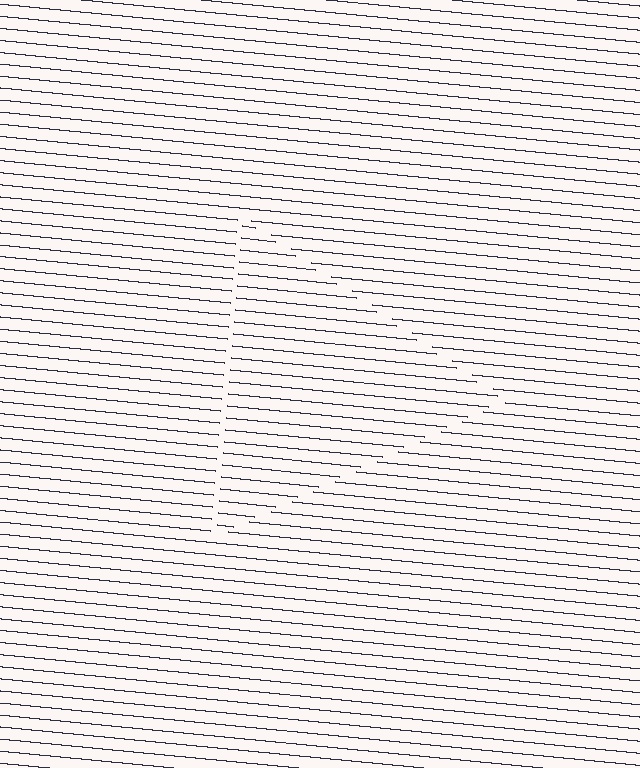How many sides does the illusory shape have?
3 sides — the line-ends trace a triangle.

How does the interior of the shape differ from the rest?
The interior of the shape contains the same grating, shifted by half a period — the contour is defined by the phase discontinuity where line-ends from the inner and outer gratings abut.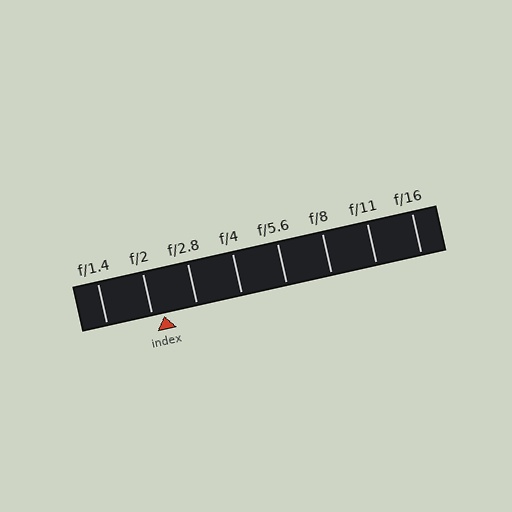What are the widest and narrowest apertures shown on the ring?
The widest aperture shown is f/1.4 and the narrowest is f/16.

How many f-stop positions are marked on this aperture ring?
There are 8 f-stop positions marked.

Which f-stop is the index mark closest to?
The index mark is closest to f/2.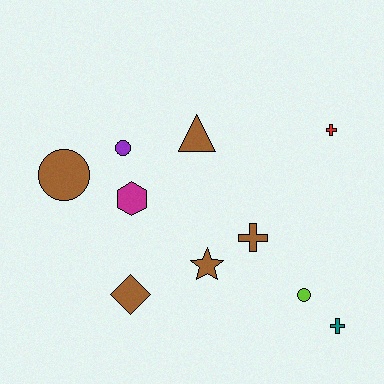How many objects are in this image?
There are 10 objects.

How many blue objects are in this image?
There are no blue objects.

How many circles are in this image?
There are 3 circles.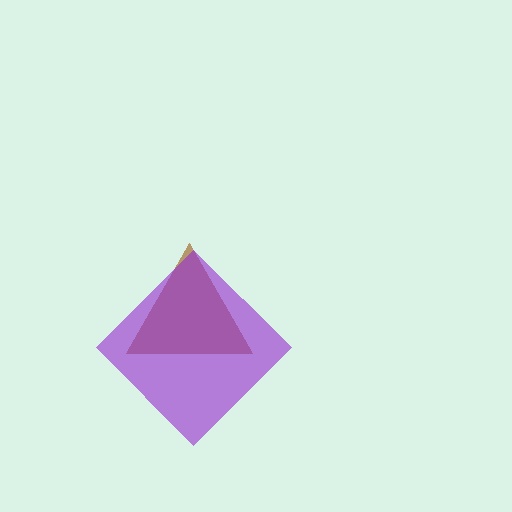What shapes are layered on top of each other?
The layered shapes are: a brown triangle, a purple diamond.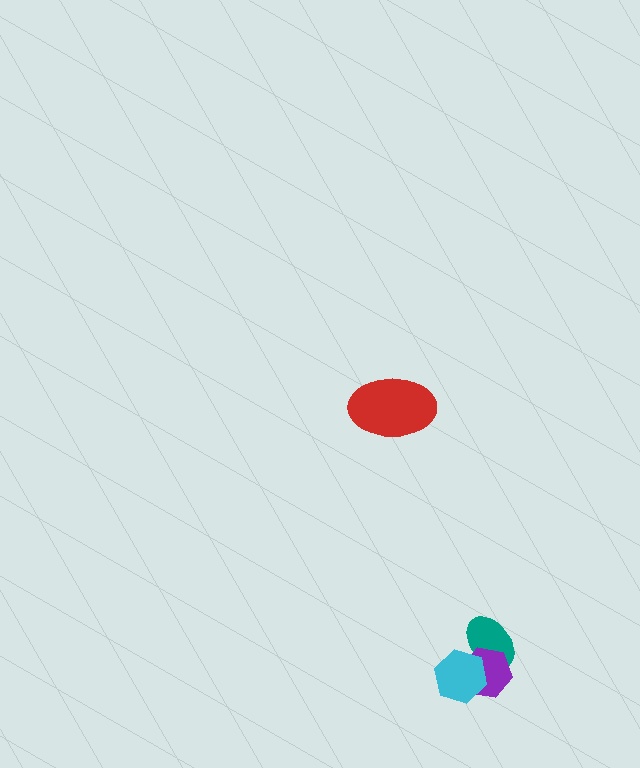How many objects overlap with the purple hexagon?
2 objects overlap with the purple hexagon.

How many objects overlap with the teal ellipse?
2 objects overlap with the teal ellipse.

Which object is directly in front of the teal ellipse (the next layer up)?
The purple hexagon is directly in front of the teal ellipse.